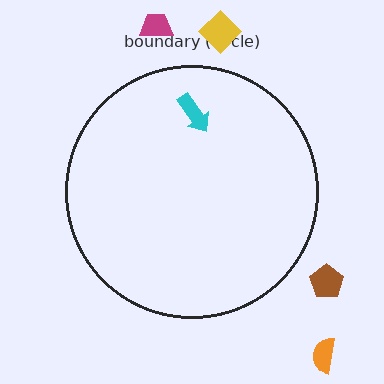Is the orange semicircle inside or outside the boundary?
Outside.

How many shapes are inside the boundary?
1 inside, 4 outside.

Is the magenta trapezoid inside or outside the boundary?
Outside.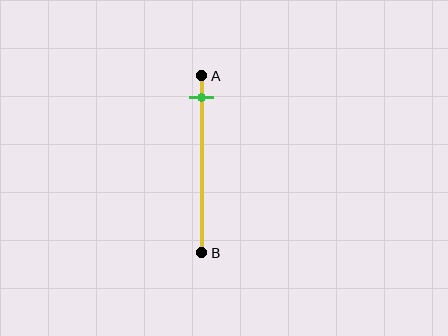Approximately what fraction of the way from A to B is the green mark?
The green mark is approximately 10% of the way from A to B.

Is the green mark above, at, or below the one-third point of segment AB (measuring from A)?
The green mark is above the one-third point of segment AB.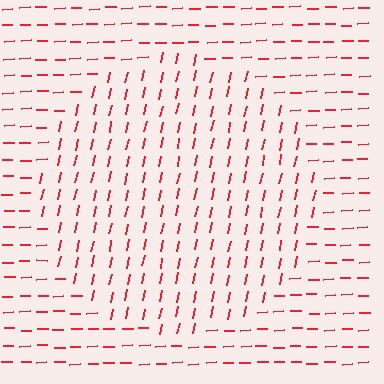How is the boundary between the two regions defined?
The boundary is defined purely by a change in line orientation (approximately 76 degrees difference). All lines are the same color and thickness.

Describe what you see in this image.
The image is filled with small red line segments. A circle region in the image has lines oriented differently from the surrounding lines, creating a visible texture boundary.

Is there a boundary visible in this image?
Yes, there is a texture boundary formed by a change in line orientation.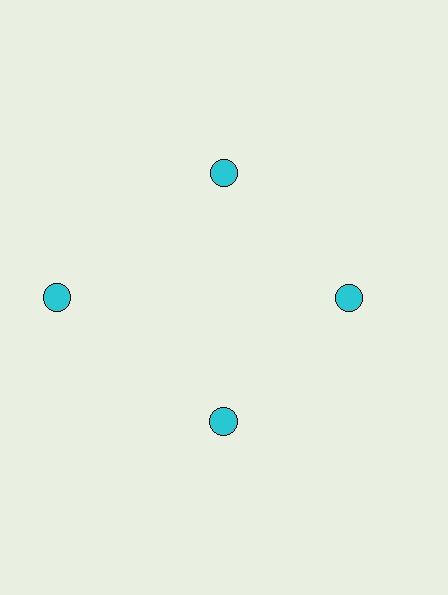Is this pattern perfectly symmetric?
No. The 4 cyan circles are arranged in a ring, but one element near the 9 o'clock position is pushed outward from the center, breaking the 4-fold rotational symmetry.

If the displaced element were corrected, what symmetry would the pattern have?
It would have 4-fold rotational symmetry — the pattern would map onto itself every 90 degrees.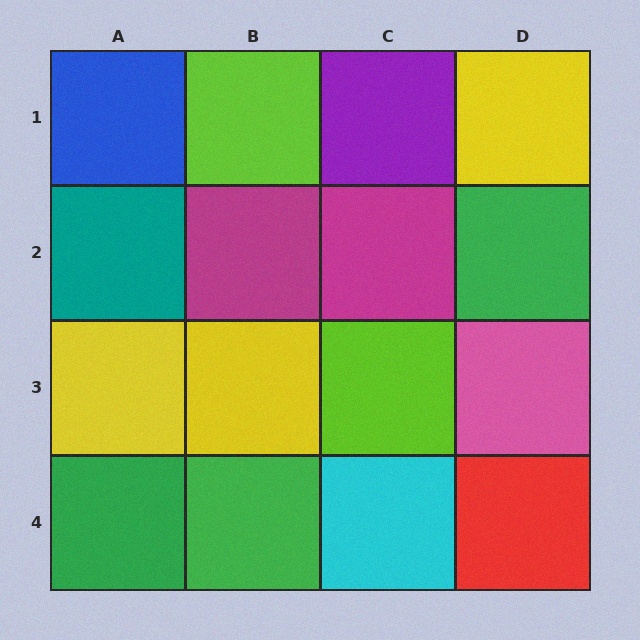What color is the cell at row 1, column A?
Blue.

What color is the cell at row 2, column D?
Green.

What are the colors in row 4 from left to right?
Green, green, cyan, red.